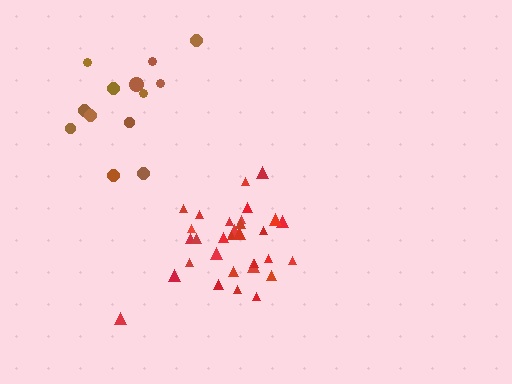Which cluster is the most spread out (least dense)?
Brown.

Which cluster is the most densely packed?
Red.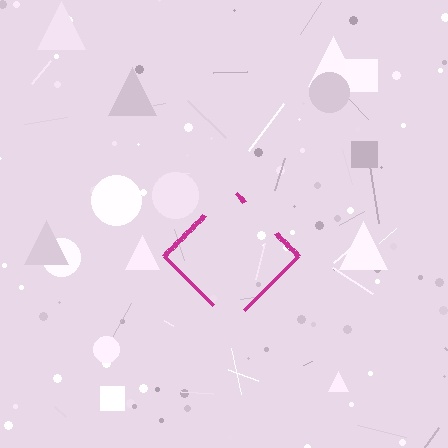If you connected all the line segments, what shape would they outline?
They would outline a diamond.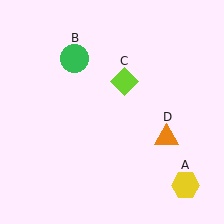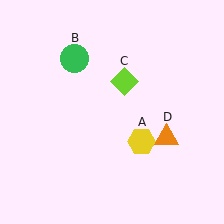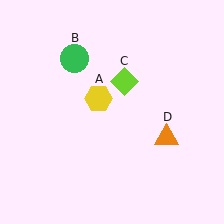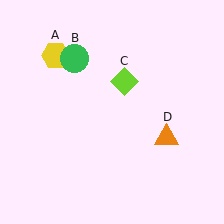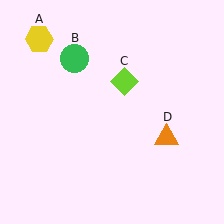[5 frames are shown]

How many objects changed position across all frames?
1 object changed position: yellow hexagon (object A).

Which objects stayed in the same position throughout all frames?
Green circle (object B) and lime diamond (object C) and orange triangle (object D) remained stationary.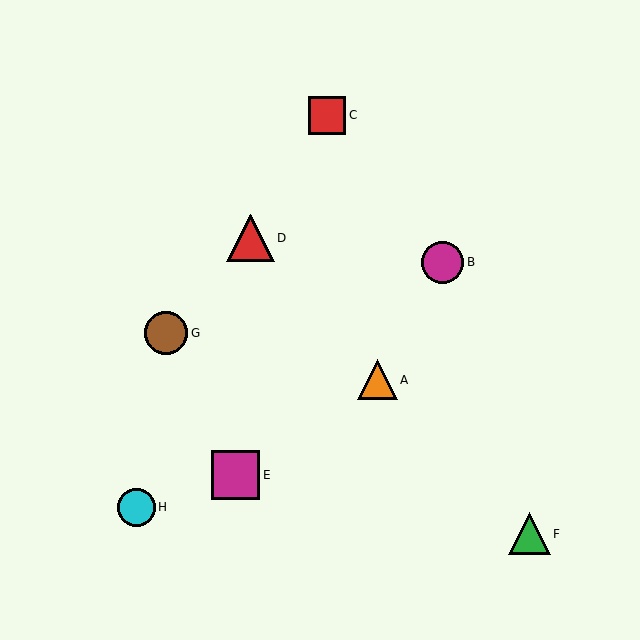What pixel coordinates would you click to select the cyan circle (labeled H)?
Click at (136, 507) to select the cyan circle H.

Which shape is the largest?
The magenta square (labeled E) is the largest.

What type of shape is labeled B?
Shape B is a magenta circle.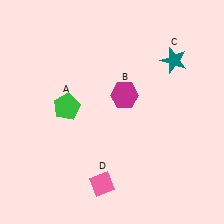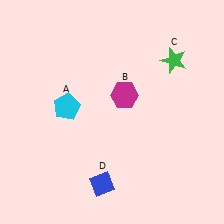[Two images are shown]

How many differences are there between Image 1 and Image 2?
There are 3 differences between the two images.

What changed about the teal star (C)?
In Image 1, C is teal. In Image 2, it changed to green.